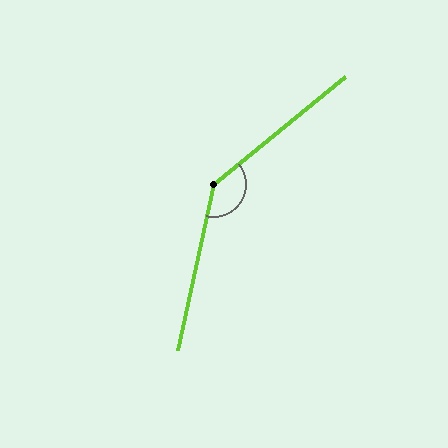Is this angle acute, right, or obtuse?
It is obtuse.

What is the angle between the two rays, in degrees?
Approximately 141 degrees.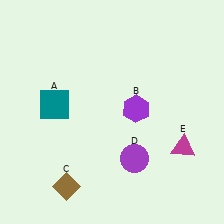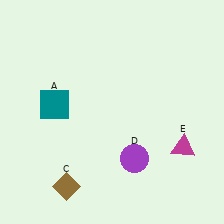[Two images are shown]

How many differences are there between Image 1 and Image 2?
There is 1 difference between the two images.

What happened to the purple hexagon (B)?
The purple hexagon (B) was removed in Image 2. It was in the top-right area of Image 1.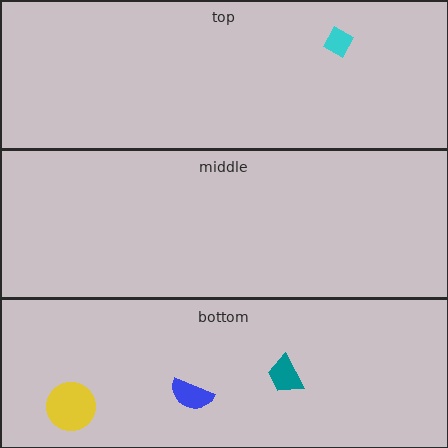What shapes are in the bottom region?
The yellow circle, the blue semicircle, the teal trapezoid.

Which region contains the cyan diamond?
The top region.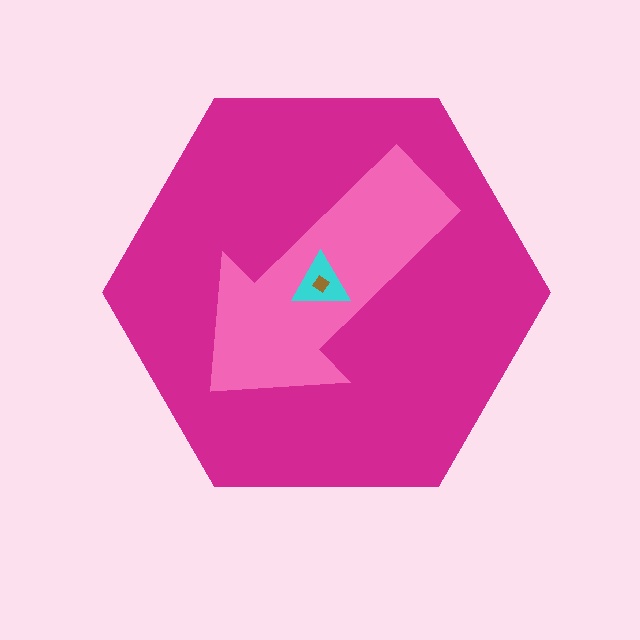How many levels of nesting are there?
4.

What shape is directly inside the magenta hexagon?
The pink arrow.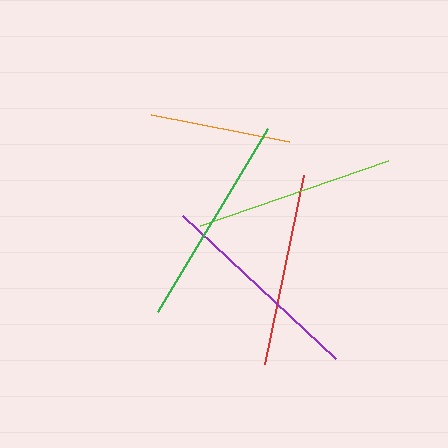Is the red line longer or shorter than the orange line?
The red line is longer than the orange line.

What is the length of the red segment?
The red segment is approximately 194 pixels long.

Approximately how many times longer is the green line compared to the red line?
The green line is approximately 1.1 times the length of the red line.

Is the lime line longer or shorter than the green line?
The green line is longer than the lime line.